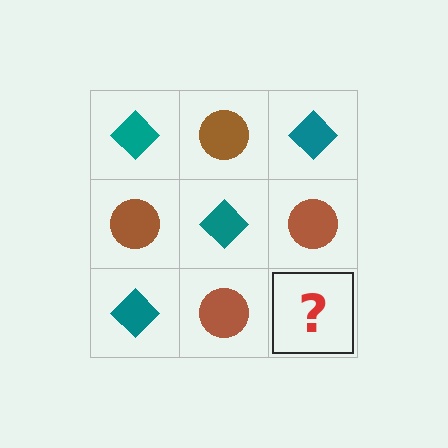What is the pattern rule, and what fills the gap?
The rule is that it alternates teal diamond and brown circle in a checkerboard pattern. The gap should be filled with a teal diamond.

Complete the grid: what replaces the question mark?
The question mark should be replaced with a teal diamond.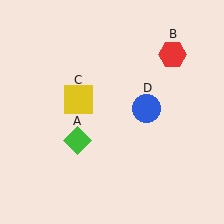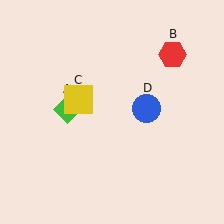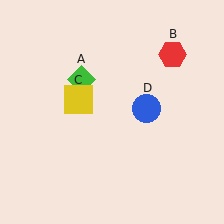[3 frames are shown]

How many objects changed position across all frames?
1 object changed position: green diamond (object A).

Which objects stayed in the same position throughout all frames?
Red hexagon (object B) and yellow square (object C) and blue circle (object D) remained stationary.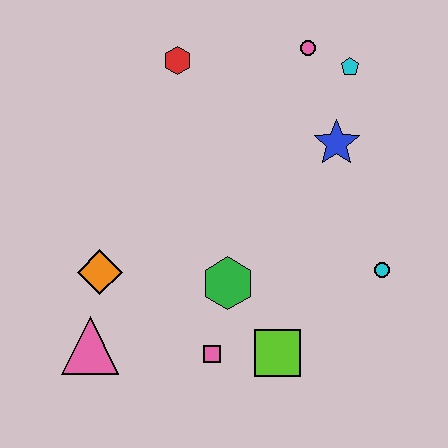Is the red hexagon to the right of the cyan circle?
No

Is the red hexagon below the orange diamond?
No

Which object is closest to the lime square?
The pink square is closest to the lime square.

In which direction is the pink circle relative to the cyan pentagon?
The pink circle is to the left of the cyan pentagon.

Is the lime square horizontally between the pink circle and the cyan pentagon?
No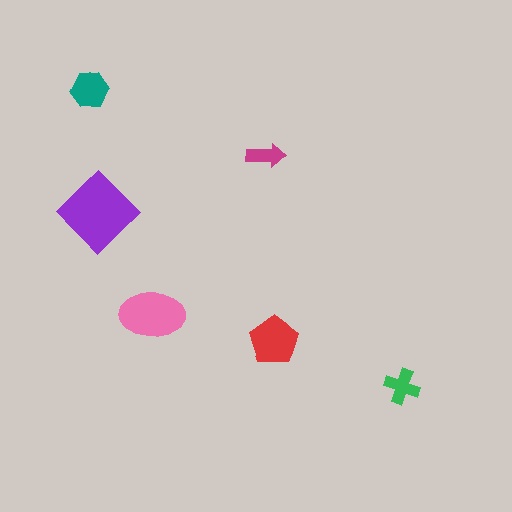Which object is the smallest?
The magenta arrow.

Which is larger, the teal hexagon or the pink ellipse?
The pink ellipse.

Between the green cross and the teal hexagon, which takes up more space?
The teal hexagon.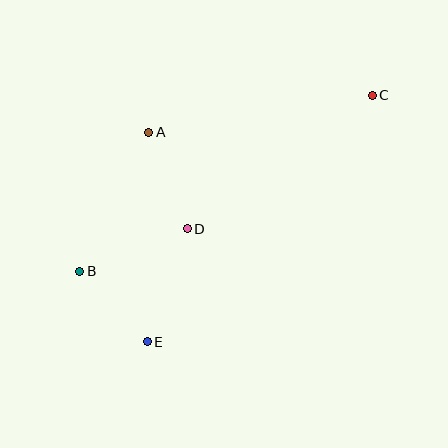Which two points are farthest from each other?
Points B and C are farthest from each other.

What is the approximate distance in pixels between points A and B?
The distance between A and B is approximately 155 pixels.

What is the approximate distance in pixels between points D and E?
The distance between D and E is approximately 120 pixels.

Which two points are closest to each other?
Points B and E are closest to each other.